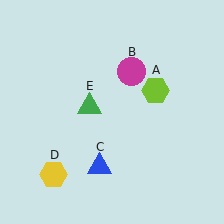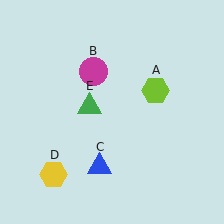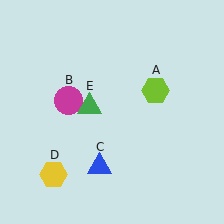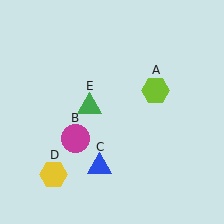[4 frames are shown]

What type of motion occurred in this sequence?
The magenta circle (object B) rotated counterclockwise around the center of the scene.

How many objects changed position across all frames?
1 object changed position: magenta circle (object B).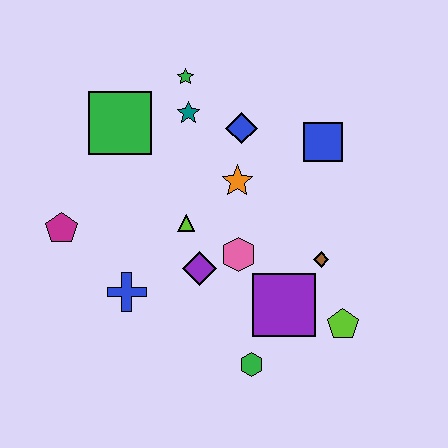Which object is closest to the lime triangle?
The purple diamond is closest to the lime triangle.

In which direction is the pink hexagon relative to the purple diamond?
The pink hexagon is to the right of the purple diamond.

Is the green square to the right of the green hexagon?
No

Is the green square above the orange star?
Yes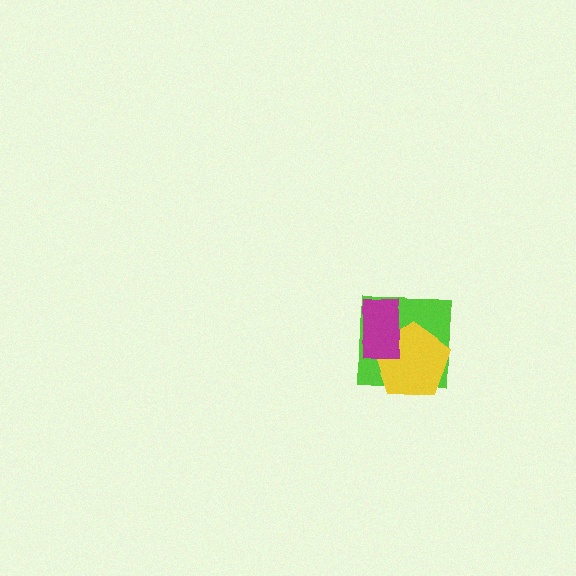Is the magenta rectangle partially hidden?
No, no other shape covers it.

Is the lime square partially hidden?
Yes, it is partially covered by another shape.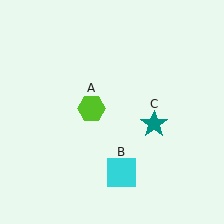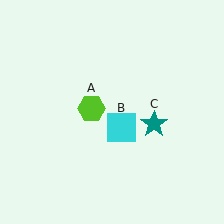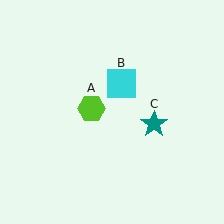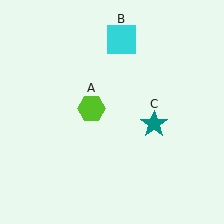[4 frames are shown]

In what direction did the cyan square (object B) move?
The cyan square (object B) moved up.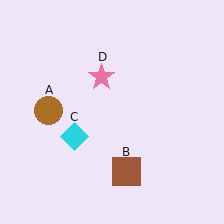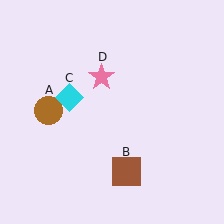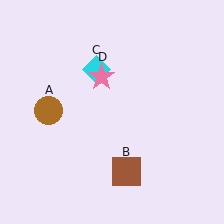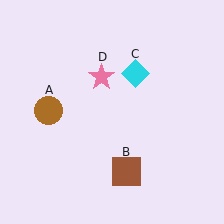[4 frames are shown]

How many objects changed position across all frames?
1 object changed position: cyan diamond (object C).